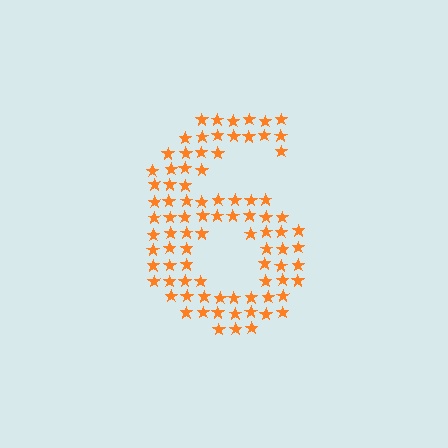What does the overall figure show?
The overall figure shows the digit 6.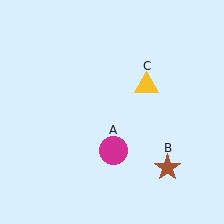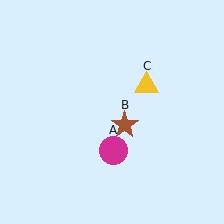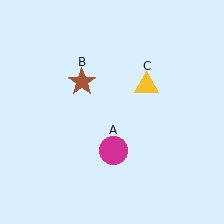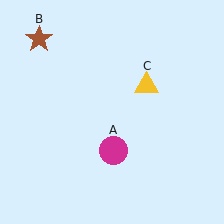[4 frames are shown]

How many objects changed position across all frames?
1 object changed position: brown star (object B).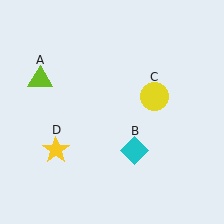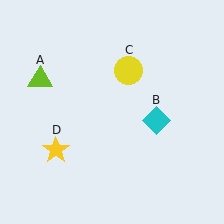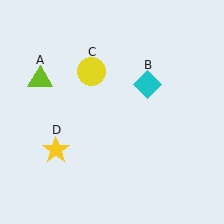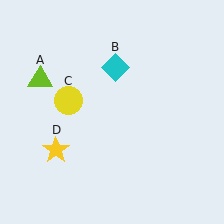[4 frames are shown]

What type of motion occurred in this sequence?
The cyan diamond (object B), yellow circle (object C) rotated counterclockwise around the center of the scene.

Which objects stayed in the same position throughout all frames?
Lime triangle (object A) and yellow star (object D) remained stationary.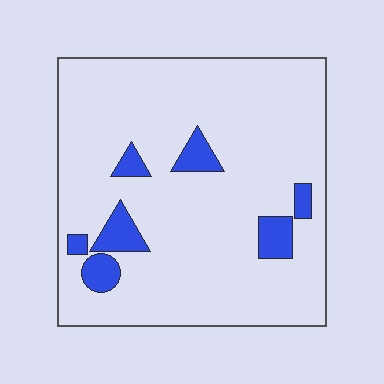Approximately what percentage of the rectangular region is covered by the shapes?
Approximately 10%.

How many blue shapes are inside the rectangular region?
7.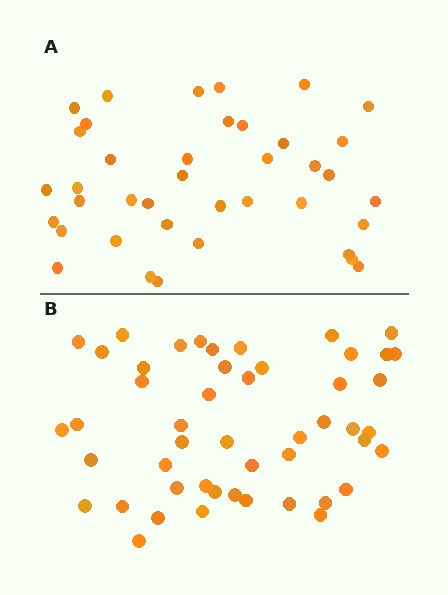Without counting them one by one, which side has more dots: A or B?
Region B (the bottom region) has more dots.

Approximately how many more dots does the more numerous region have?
Region B has roughly 10 or so more dots than region A.